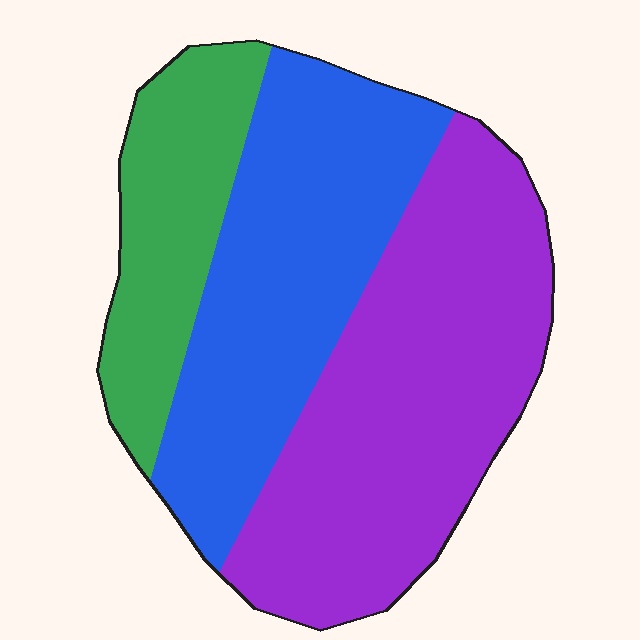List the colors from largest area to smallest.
From largest to smallest: purple, blue, green.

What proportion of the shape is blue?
Blue takes up about three eighths (3/8) of the shape.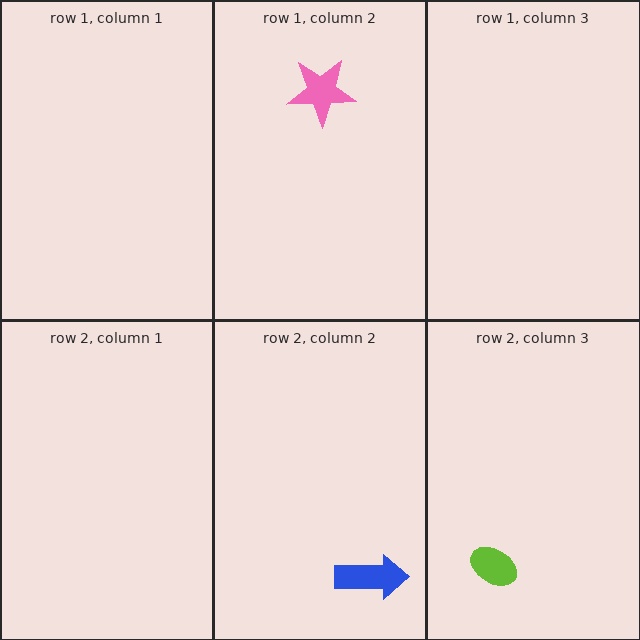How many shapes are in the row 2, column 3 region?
1.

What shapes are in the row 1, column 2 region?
The pink star.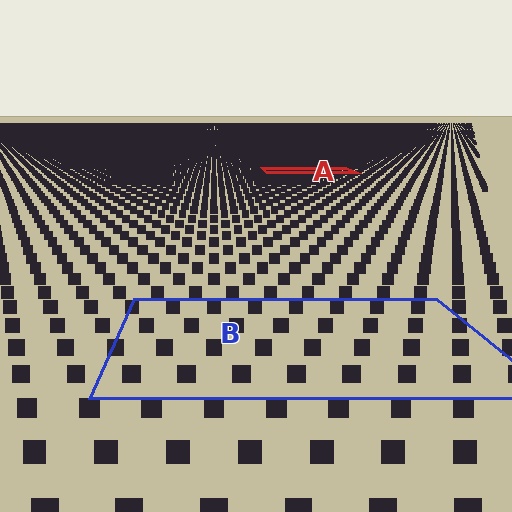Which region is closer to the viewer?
Region B is closer. The texture elements there are larger and more spread out.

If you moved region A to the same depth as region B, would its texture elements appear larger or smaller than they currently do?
They would appear larger. At a closer depth, the same texture elements are projected at a bigger on-screen size.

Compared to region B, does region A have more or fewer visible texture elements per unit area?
Region A has more texture elements per unit area — they are packed more densely because it is farther away.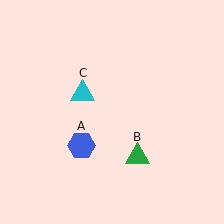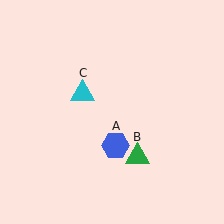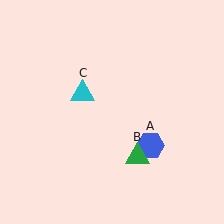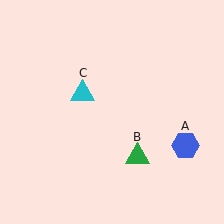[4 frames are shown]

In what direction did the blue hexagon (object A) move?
The blue hexagon (object A) moved right.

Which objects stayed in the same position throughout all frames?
Green triangle (object B) and cyan triangle (object C) remained stationary.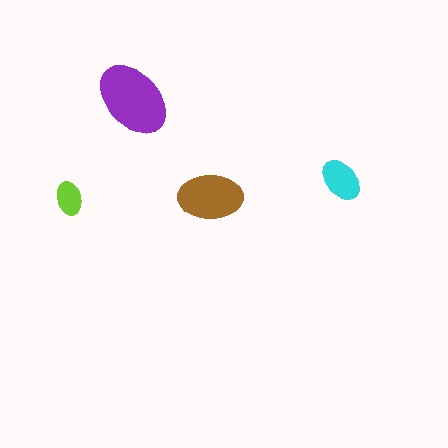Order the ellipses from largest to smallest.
the purple one, the brown one, the cyan one, the lime one.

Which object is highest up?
The purple ellipse is topmost.